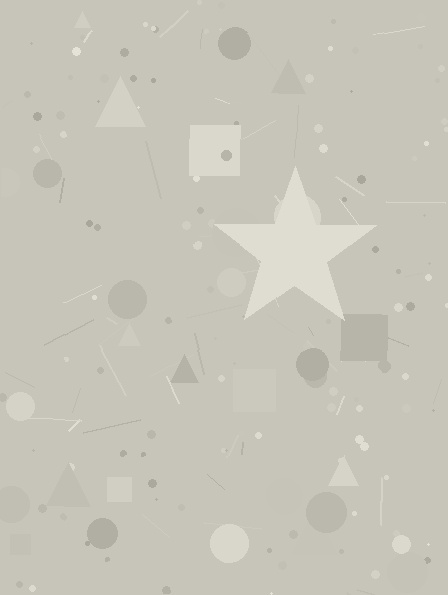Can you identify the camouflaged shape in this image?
The camouflaged shape is a star.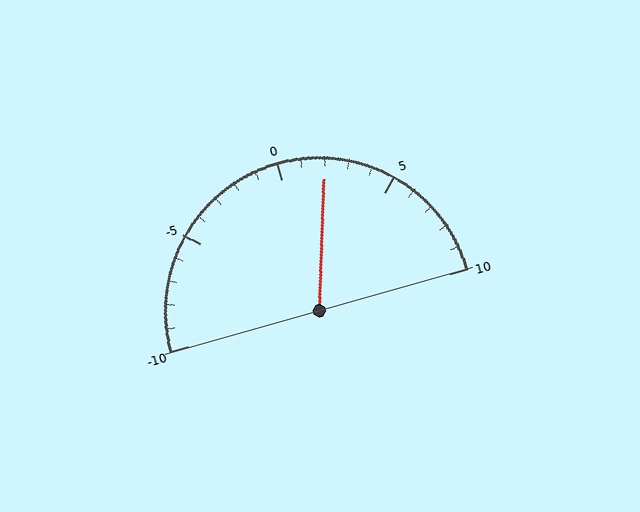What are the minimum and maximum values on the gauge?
The gauge ranges from -10 to 10.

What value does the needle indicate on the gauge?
The needle indicates approximately 2.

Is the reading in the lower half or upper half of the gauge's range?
The reading is in the upper half of the range (-10 to 10).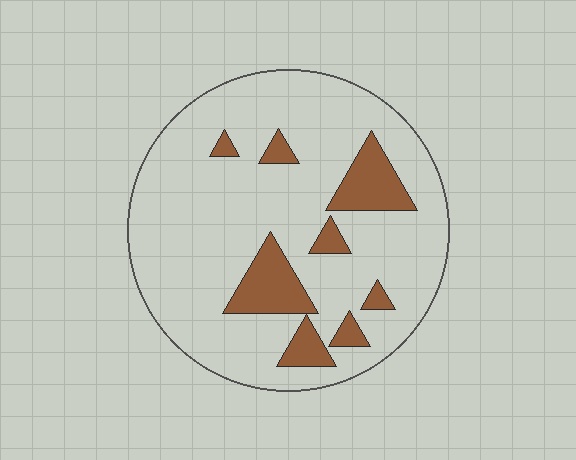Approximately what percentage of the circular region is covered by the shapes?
Approximately 15%.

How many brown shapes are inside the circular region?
8.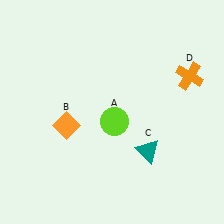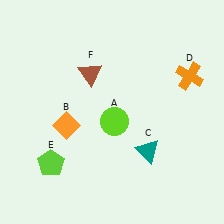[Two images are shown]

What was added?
A lime pentagon (E), a brown triangle (F) were added in Image 2.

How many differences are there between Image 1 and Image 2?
There are 2 differences between the two images.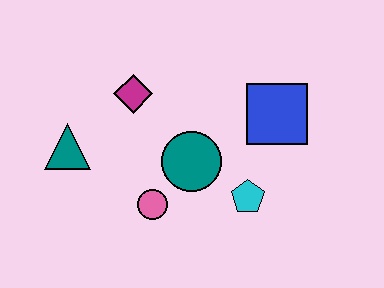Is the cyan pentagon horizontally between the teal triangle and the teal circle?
No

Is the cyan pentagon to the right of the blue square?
No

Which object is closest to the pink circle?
The teal circle is closest to the pink circle.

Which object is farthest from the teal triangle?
The blue square is farthest from the teal triangle.